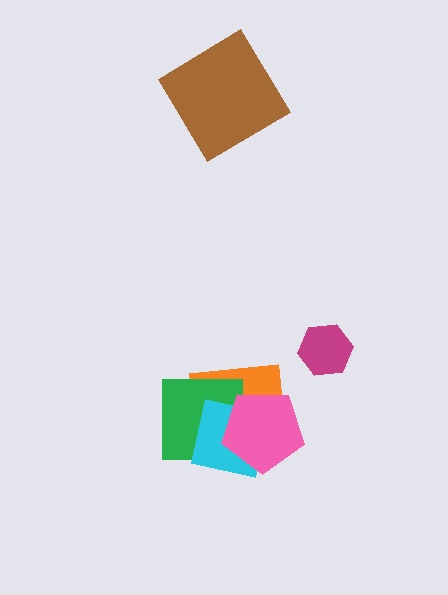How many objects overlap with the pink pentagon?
3 objects overlap with the pink pentagon.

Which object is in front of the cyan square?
The pink pentagon is in front of the cyan square.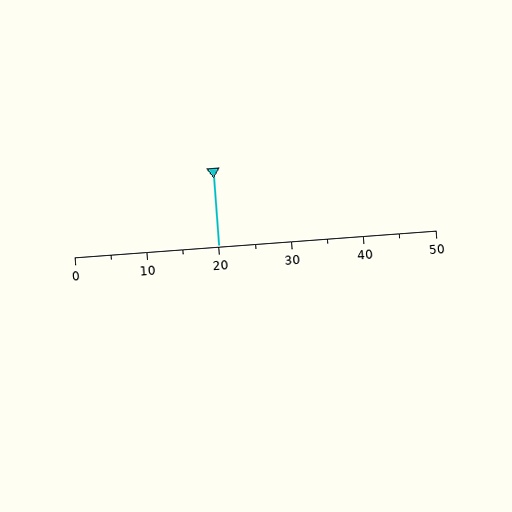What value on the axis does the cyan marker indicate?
The marker indicates approximately 20.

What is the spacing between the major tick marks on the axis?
The major ticks are spaced 10 apart.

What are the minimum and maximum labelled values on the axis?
The axis runs from 0 to 50.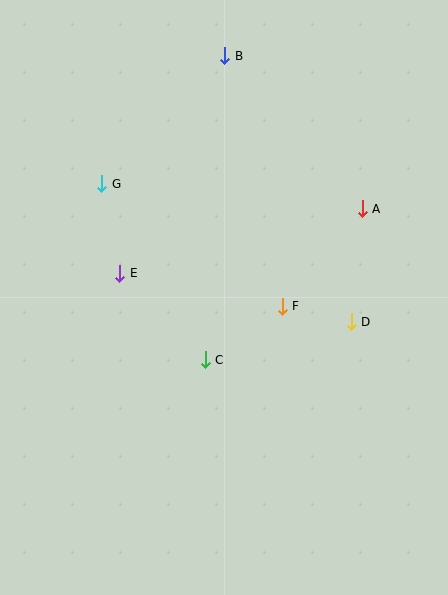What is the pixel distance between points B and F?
The distance between B and F is 257 pixels.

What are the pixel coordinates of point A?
Point A is at (362, 209).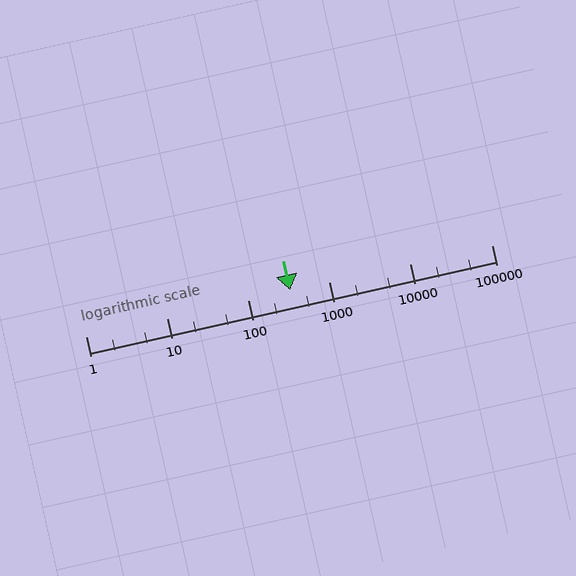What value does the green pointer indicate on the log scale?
The pointer indicates approximately 330.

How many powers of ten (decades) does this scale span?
The scale spans 5 decades, from 1 to 100000.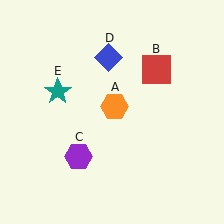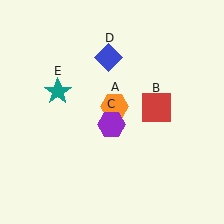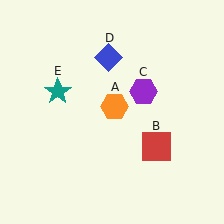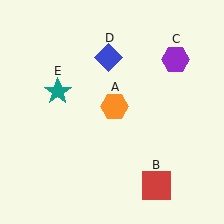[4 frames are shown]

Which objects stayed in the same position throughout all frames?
Orange hexagon (object A) and blue diamond (object D) and teal star (object E) remained stationary.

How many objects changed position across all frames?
2 objects changed position: red square (object B), purple hexagon (object C).